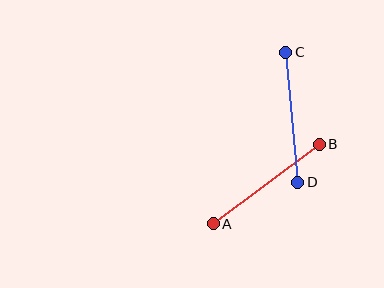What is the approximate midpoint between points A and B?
The midpoint is at approximately (266, 184) pixels.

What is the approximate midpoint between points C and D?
The midpoint is at approximately (292, 117) pixels.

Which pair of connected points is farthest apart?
Points A and B are farthest apart.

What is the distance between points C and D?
The distance is approximately 131 pixels.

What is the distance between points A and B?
The distance is approximately 132 pixels.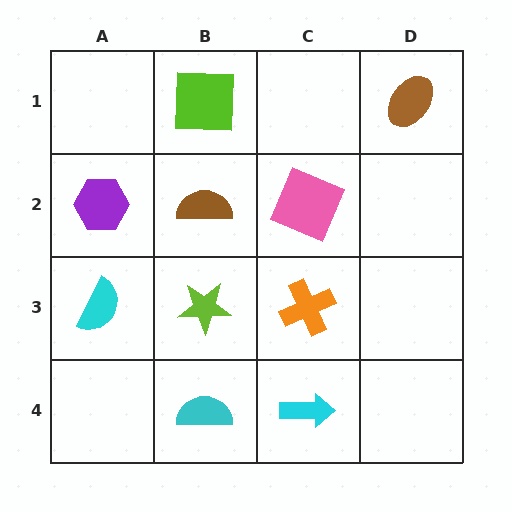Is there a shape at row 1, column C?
No, that cell is empty.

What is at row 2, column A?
A purple hexagon.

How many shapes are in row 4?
2 shapes.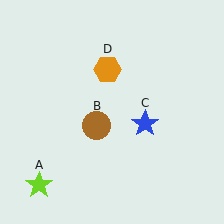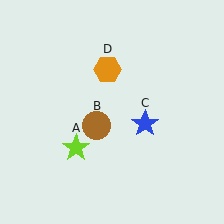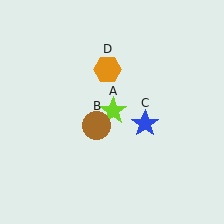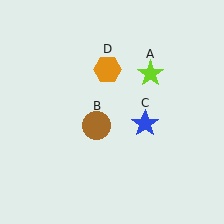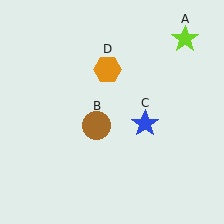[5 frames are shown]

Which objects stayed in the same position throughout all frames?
Brown circle (object B) and blue star (object C) and orange hexagon (object D) remained stationary.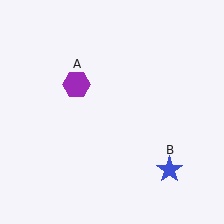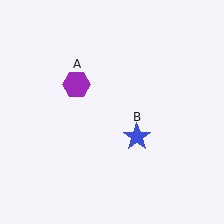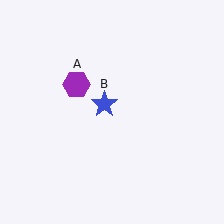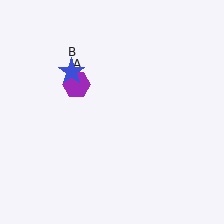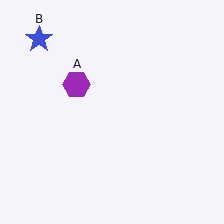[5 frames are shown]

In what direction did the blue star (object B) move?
The blue star (object B) moved up and to the left.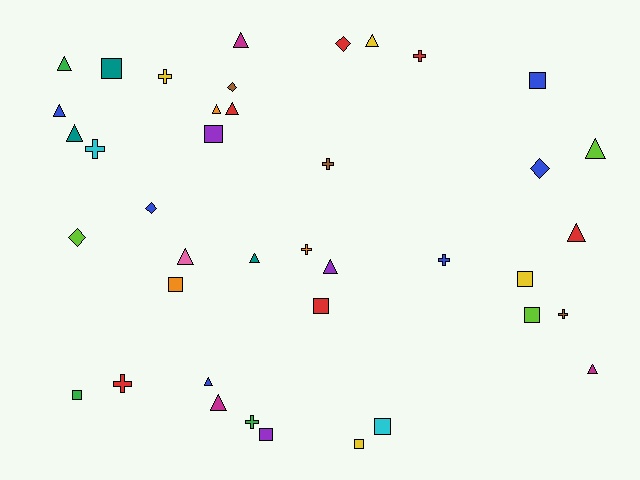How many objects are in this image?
There are 40 objects.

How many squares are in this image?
There are 11 squares.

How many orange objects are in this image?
There are 3 orange objects.